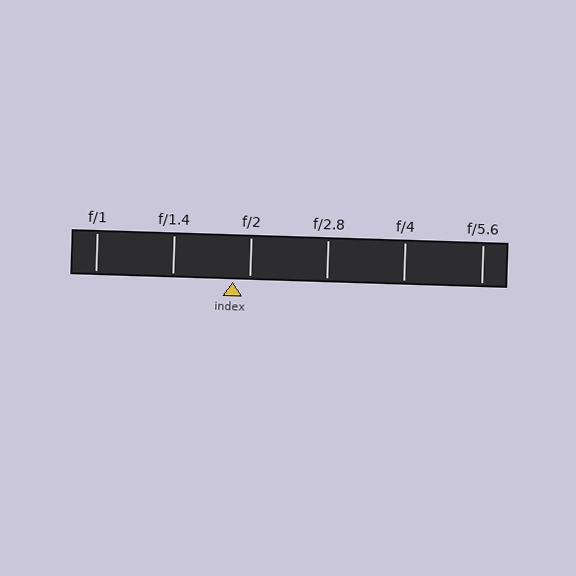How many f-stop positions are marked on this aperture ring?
There are 6 f-stop positions marked.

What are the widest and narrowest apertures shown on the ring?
The widest aperture shown is f/1 and the narrowest is f/5.6.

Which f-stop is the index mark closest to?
The index mark is closest to f/2.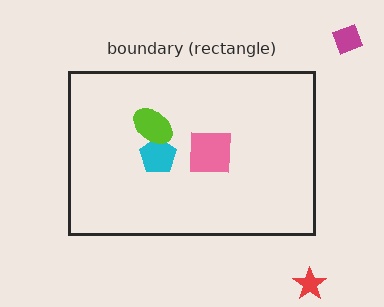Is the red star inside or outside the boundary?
Outside.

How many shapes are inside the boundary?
3 inside, 2 outside.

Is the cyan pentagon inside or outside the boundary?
Inside.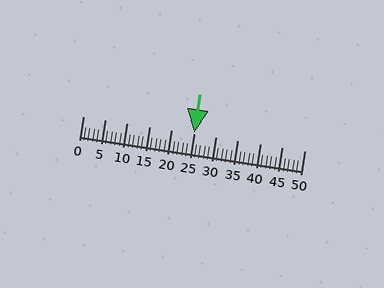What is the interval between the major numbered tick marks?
The major tick marks are spaced 5 units apart.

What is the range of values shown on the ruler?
The ruler shows values from 0 to 50.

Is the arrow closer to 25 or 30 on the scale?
The arrow is closer to 25.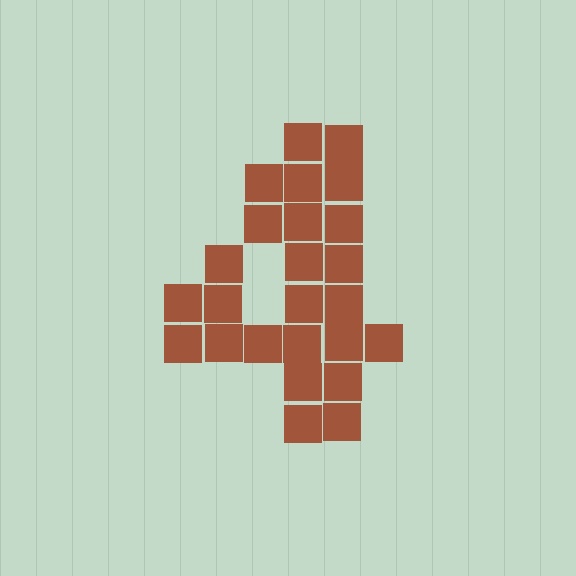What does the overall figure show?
The overall figure shows the digit 4.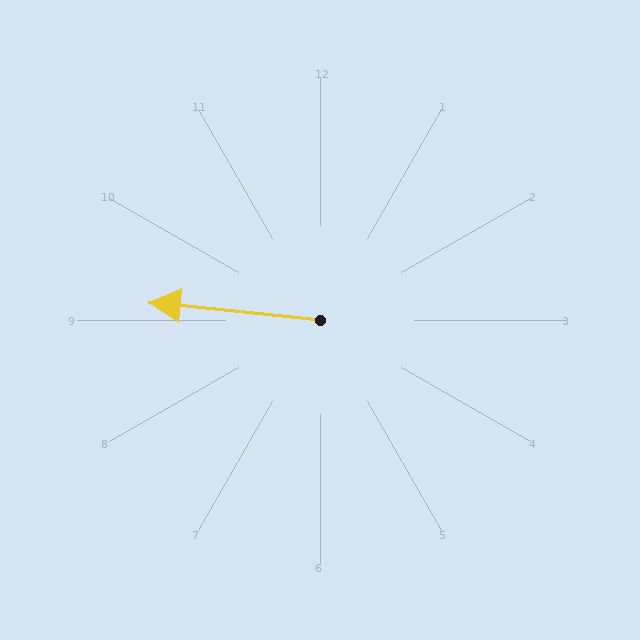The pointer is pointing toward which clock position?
Roughly 9 o'clock.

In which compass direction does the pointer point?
West.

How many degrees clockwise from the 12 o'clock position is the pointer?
Approximately 276 degrees.